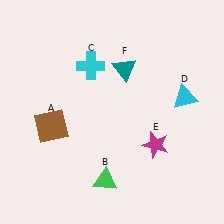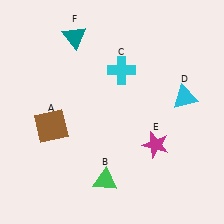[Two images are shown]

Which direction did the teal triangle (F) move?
The teal triangle (F) moved left.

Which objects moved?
The objects that moved are: the cyan cross (C), the teal triangle (F).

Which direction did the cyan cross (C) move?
The cyan cross (C) moved right.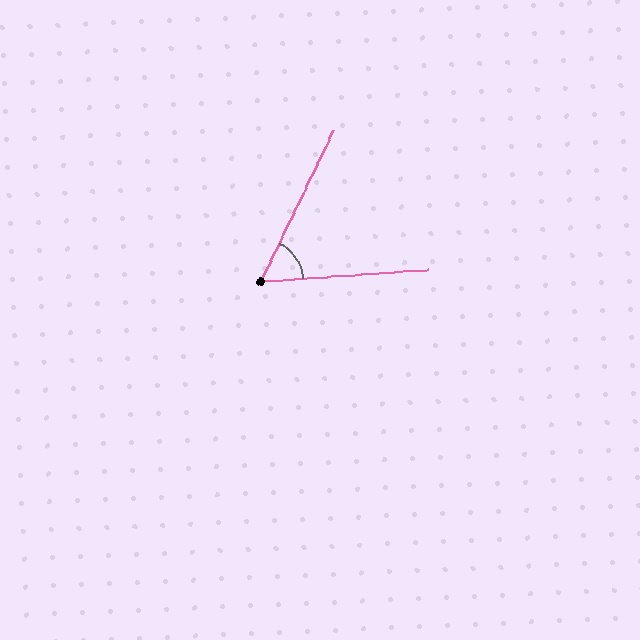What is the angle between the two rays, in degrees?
Approximately 60 degrees.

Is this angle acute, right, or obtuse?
It is acute.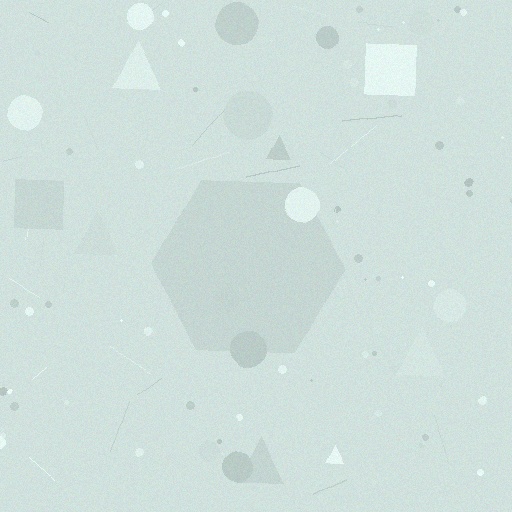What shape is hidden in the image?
A hexagon is hidden in the image.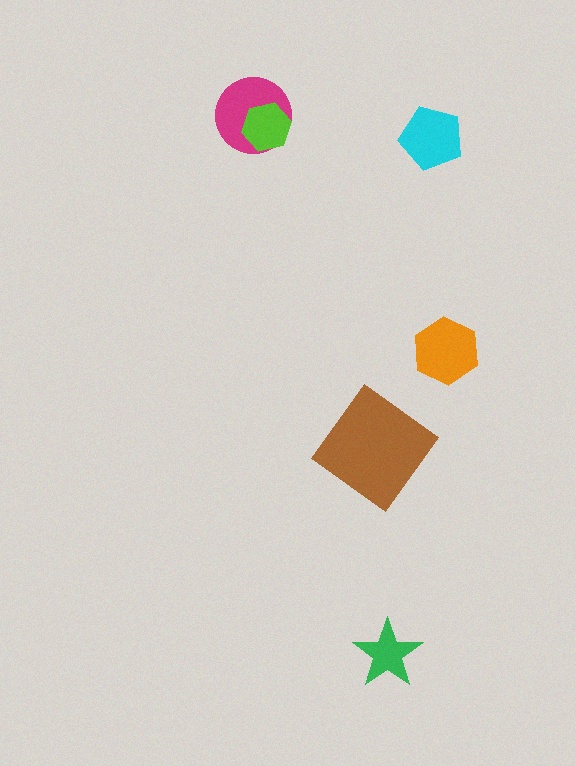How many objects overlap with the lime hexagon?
1 object overlaps with the lime hexagon.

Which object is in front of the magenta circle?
The lime hexagon is in front of the magenta circle.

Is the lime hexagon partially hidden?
No, no other shape covers it.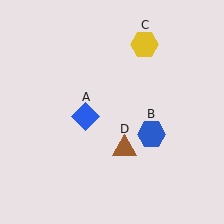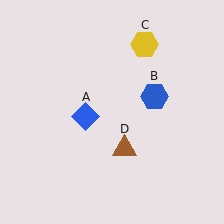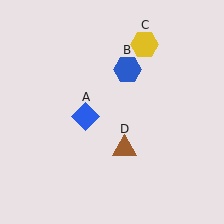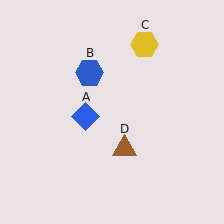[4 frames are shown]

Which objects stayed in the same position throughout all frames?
Blue diamond (object A) and yellow hexagon (object C) and brown triangle (object D) remained stationary.